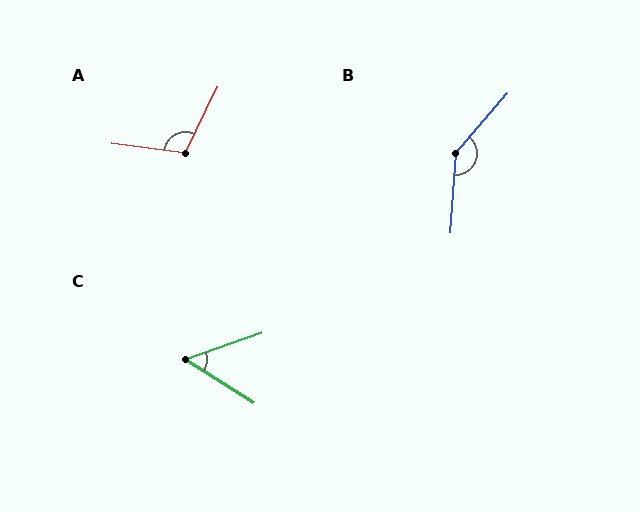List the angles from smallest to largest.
C (51°), A (108°), B (143°).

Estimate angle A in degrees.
Approximately 108 degrees.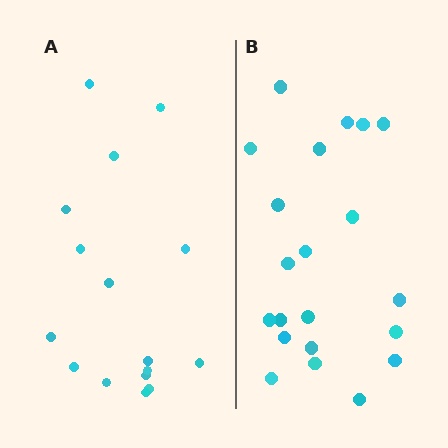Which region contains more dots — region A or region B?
Region B (the right region) has more dots.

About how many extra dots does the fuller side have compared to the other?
Region B has about 5 more dots than region A.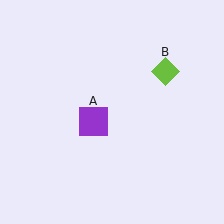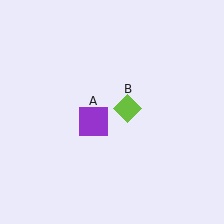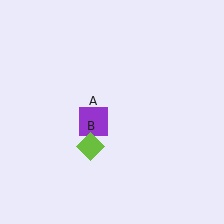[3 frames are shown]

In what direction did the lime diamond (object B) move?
The lime diamond (object B) moved down and to the left.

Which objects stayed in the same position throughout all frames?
Purple square (object A) remained stationary.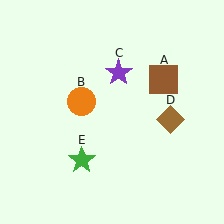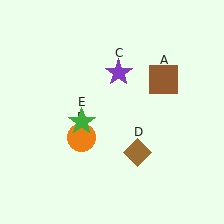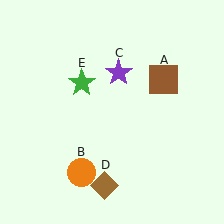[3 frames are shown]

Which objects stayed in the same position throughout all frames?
Brown square (object A) and purple star (object C) remained stationary.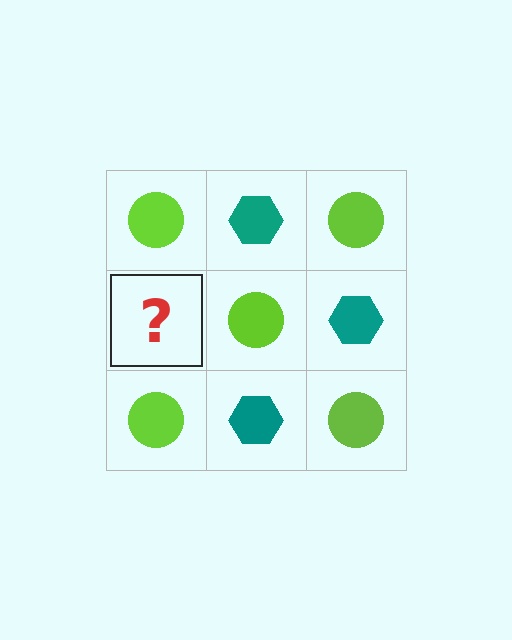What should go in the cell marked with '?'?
The missing cell should contain a teal hexagon.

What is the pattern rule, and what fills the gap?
The rule is that it alternates lime circle and teal hexagon in a checkerboard pattern. The gap should be filled with a teal hexagon.